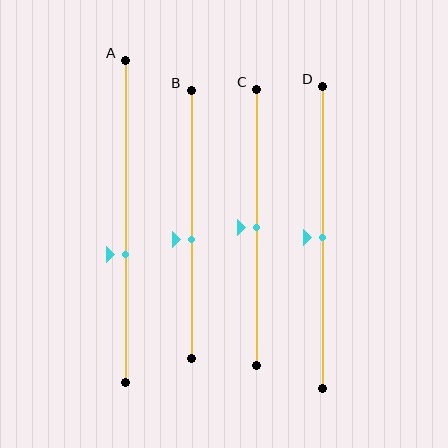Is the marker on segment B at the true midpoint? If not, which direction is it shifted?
No, the marker on segment B is shifted downward by about 6% of the segment length.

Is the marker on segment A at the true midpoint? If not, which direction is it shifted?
No, the marker on segment A is shifted downward by about 10% of the segment length.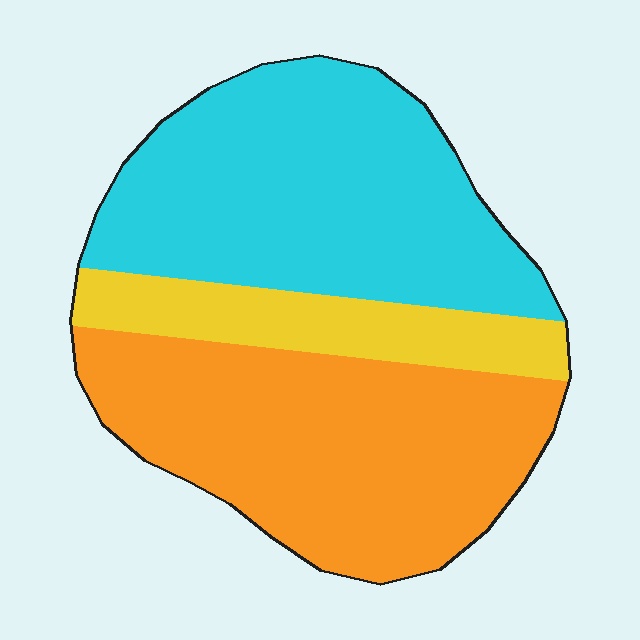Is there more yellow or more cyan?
Cyan.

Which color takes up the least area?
Yellow, at roughly 15%.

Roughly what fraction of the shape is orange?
Orange covers roughly 40% of the shape.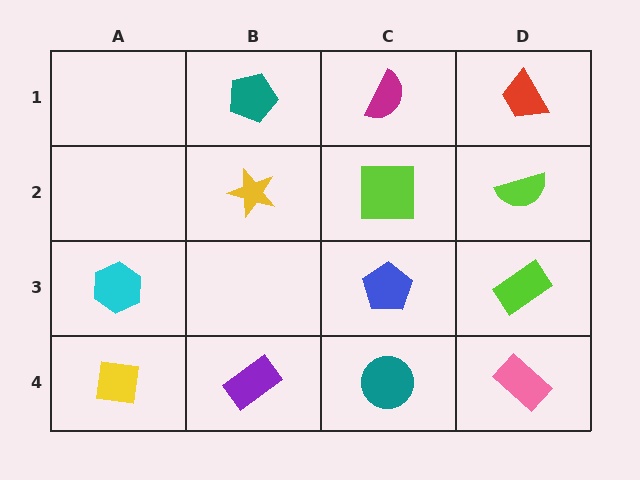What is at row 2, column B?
A yellow star.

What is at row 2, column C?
A lime square.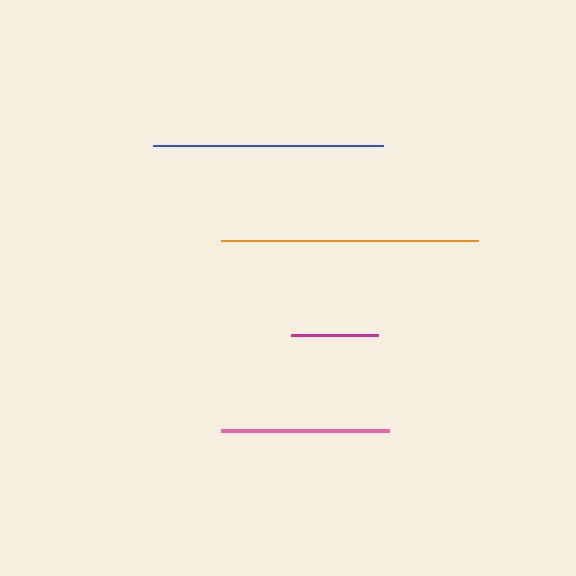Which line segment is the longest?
The orange line is the longest at approximately 257 pixels.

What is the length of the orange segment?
The orange segment is approximately 257 pixels long.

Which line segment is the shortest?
The magenta line is the shortest at approximately 87 pixels.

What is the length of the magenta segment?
The magenta segment is approximately 87 pixels long.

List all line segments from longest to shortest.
From longest to shortest: orange, blue, pink, magenta.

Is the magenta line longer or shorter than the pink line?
The pink line is longer than the magenta line.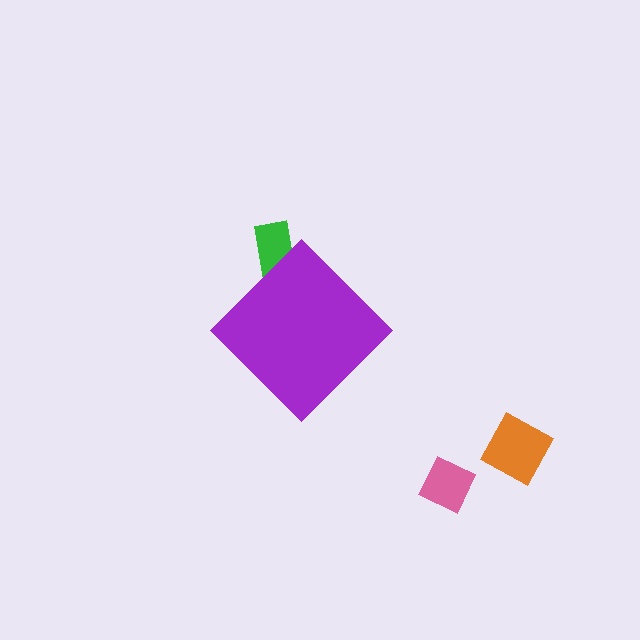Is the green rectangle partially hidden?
Yes, the green rectangle is partially hidden behind the purple diamond.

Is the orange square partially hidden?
No, the orange square is fully visible.